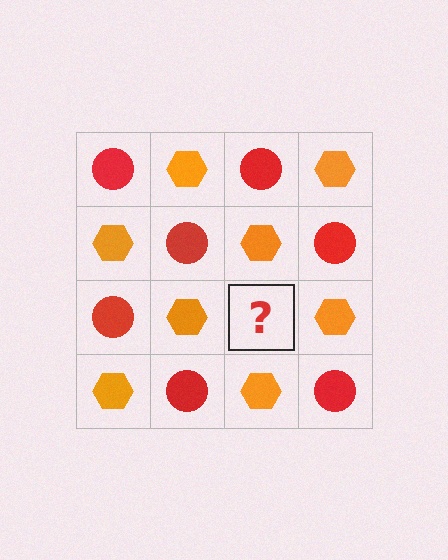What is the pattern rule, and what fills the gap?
The rule is that it alternates red circle and orange hexagon in a checkerboard pattern. The gap should be filled with a red circle.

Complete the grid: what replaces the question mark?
The question mark should be replaced with a red circle.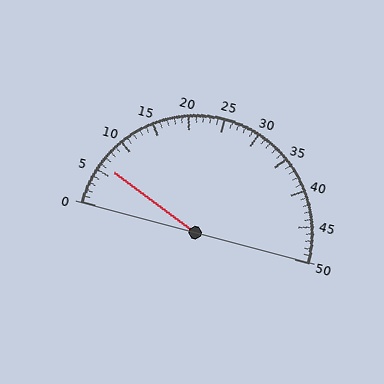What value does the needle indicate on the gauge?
The needle indicates approximately 6.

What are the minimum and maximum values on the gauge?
The gauge ranges from 0 to 50.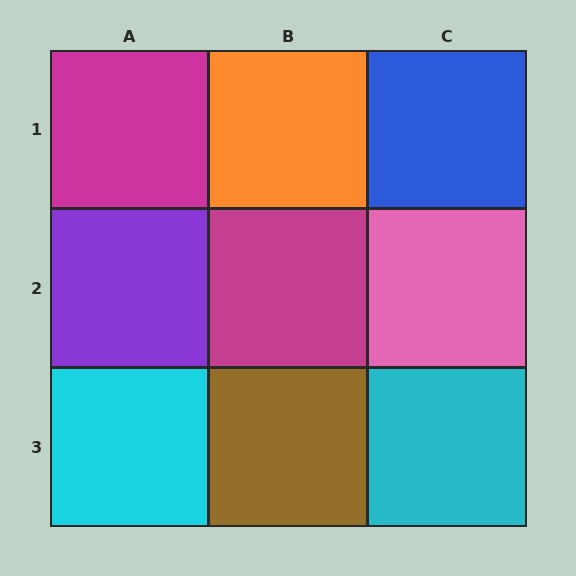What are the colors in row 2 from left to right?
Purple, magenta, pink.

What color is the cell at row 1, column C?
Blue.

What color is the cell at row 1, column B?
Orange.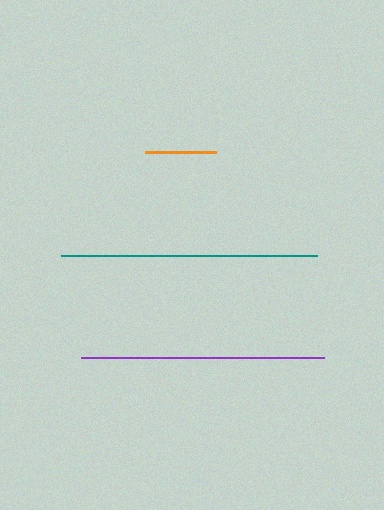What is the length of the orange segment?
The orange segment is approximately 70 pixels long.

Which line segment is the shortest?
The orange line is the shortest at approximately 70 pixels.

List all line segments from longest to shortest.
From longest to shortest: teal, purple, orange.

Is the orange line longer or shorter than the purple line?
The purple line is longer than the orange line.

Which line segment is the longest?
The teal line is the longest at approximately 256 pixels.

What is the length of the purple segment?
The purple segment is approximately 243 pixels long.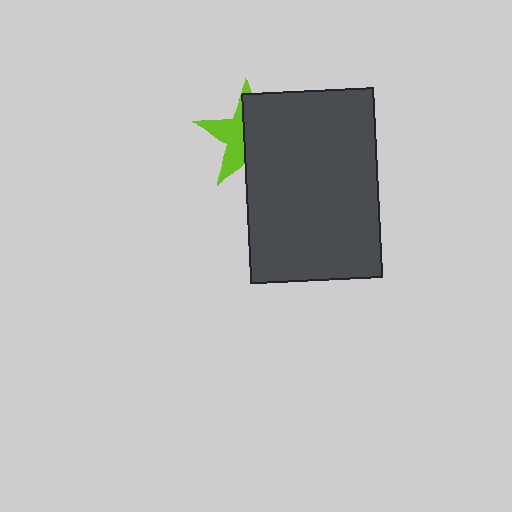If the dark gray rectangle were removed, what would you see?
You would see the complete lime star.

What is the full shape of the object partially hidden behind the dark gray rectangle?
The partially hidden object is a lime star.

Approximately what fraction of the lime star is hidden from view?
Roughly 57% of the lime star is hidden behind the dark gray rectangle.